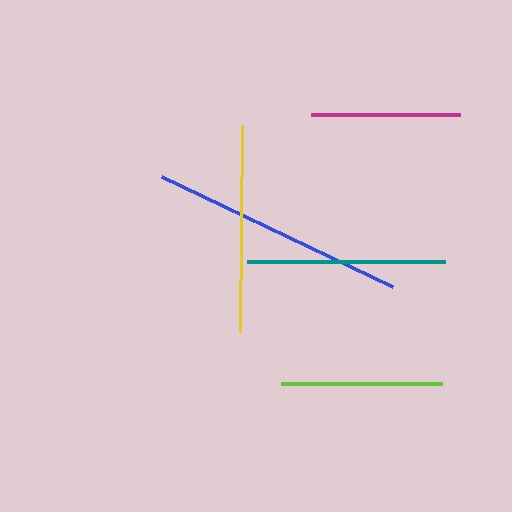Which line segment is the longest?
The blue line is the longest at approximately 256 pixels.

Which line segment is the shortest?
The magenta line is the shortest at approximately 149 pixels.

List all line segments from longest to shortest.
From longest to shortest: blue, yellow, teal, lime, magenta.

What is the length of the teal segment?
The teal segment is approximately 198 pixels long.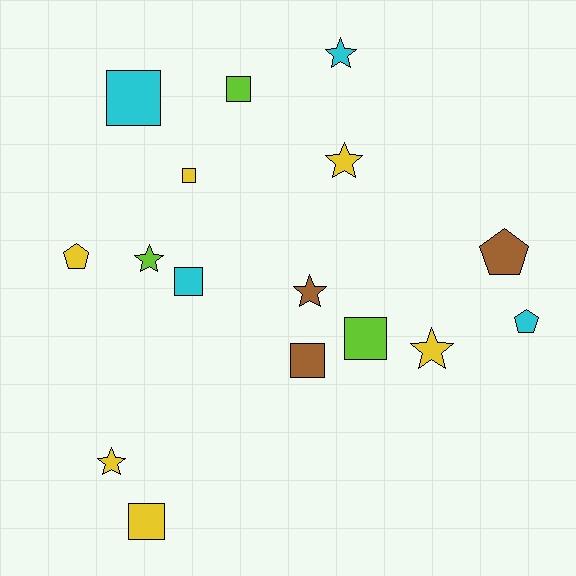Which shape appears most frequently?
Square, with 7 objects.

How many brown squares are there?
There is 1 brown square.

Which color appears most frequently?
Yellow, with 6 objects.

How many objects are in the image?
There are 16 objects.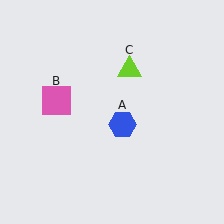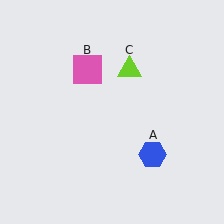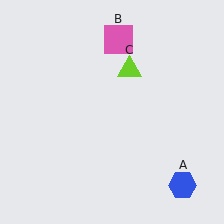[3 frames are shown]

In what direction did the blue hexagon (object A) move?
The blue hexagon (object A) moved down and to the right.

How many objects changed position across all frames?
2 objects changed position: blue hexagon (object A), pink square (object B).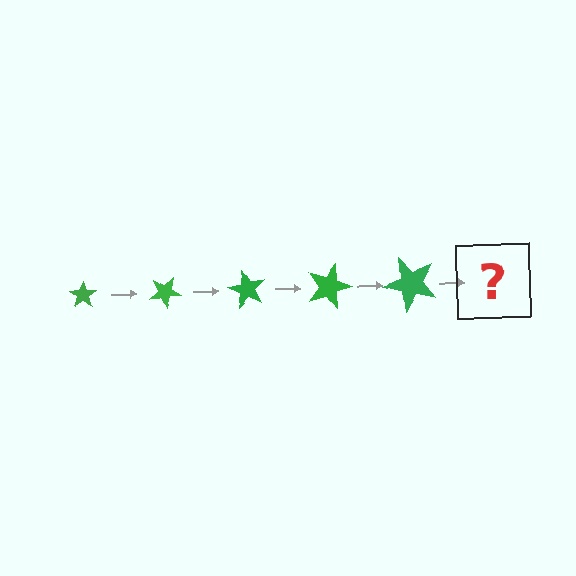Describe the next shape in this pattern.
It should be a star, larger than the previous one and rotated 150 degrees from the start.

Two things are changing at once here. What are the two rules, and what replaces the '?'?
The two rules are that the star grows larger each step and it rotates 30 degrees each step. The '?' should be a star, larger than the previous one and rotated 150 degrees from the start.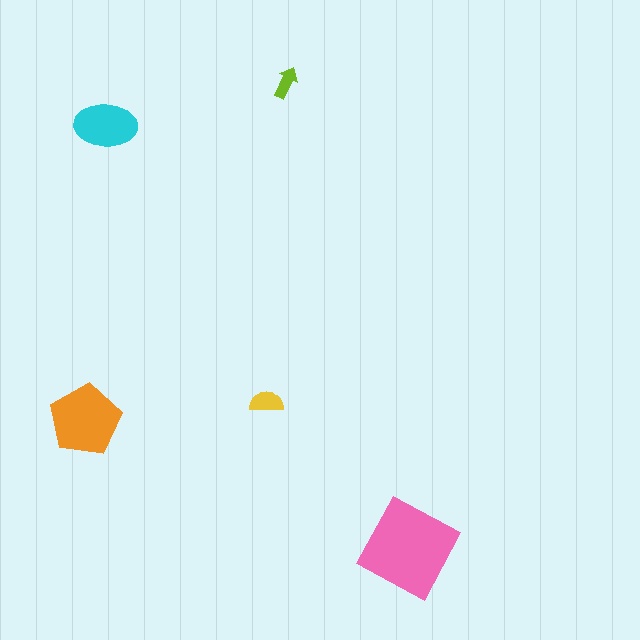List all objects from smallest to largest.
The lime arrow, the yellow semicircle, the cyan ellipse, the orange pentagon, the pink square.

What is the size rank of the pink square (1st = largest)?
1st.